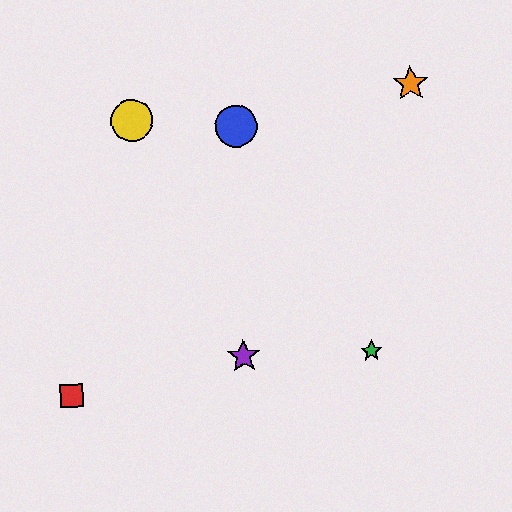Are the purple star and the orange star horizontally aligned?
No, the purple star is at y≈356 and the orange star is at y≈84.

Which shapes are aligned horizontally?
The green star, the purple star are aligned horizontally.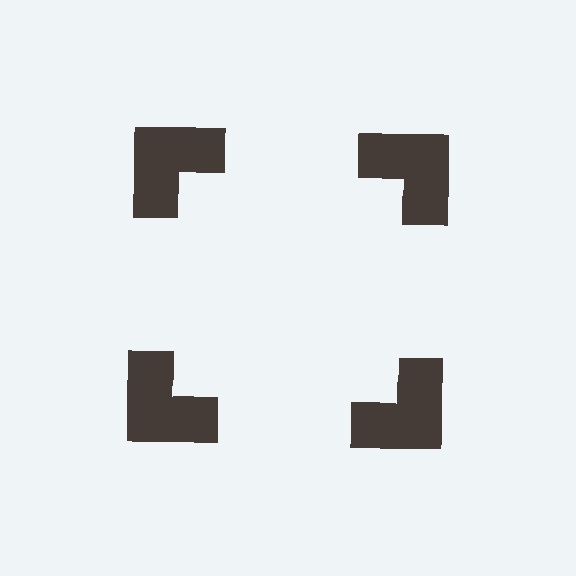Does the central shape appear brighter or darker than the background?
It typically appears slightly brighter than the background, even though no actual brightness change is drawn.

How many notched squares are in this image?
There are 4 — one at each vertex of the illusory square.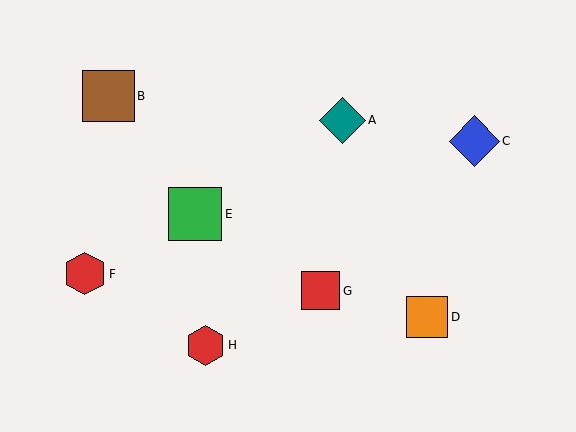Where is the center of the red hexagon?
The center of the red hexagon is at (85, 274).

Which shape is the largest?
The green square (labeled E) is the largest.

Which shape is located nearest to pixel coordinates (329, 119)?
The teal diamond (labeled A) at (342, 120) is nearest to that location.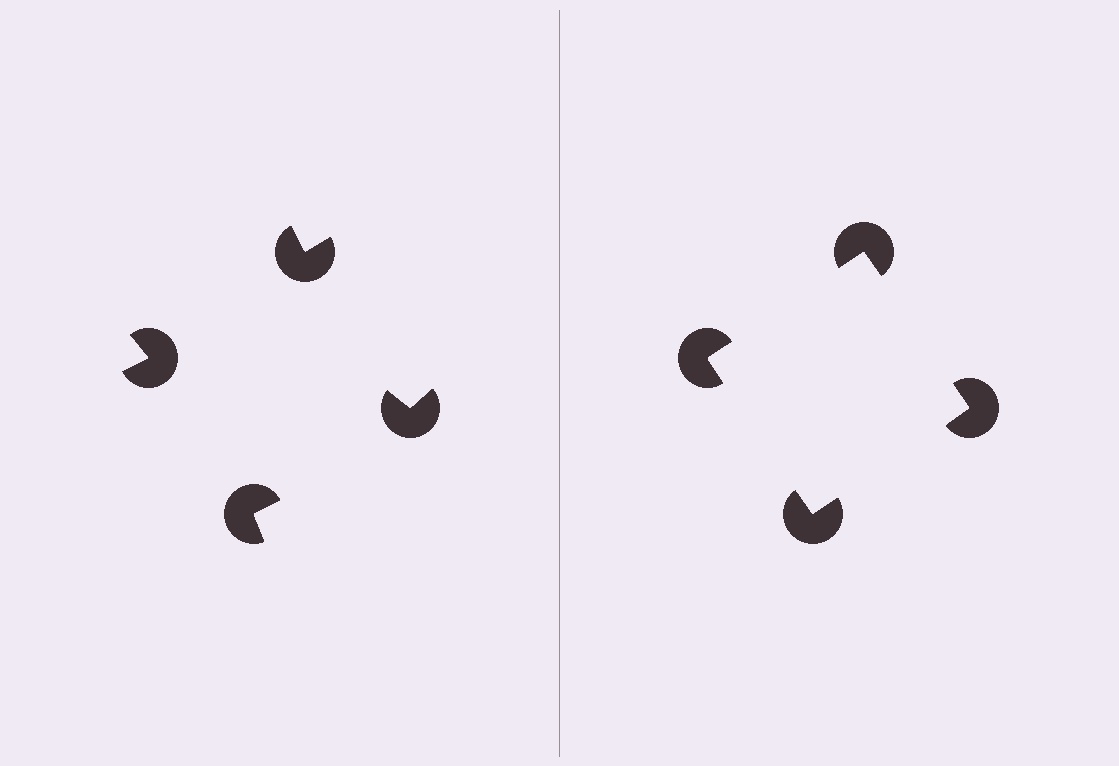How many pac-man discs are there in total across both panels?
8 — 4 on each side.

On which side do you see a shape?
An illusory square appears on the right side. On the left side the wedge cuts are rotated, so no coherent shape forms.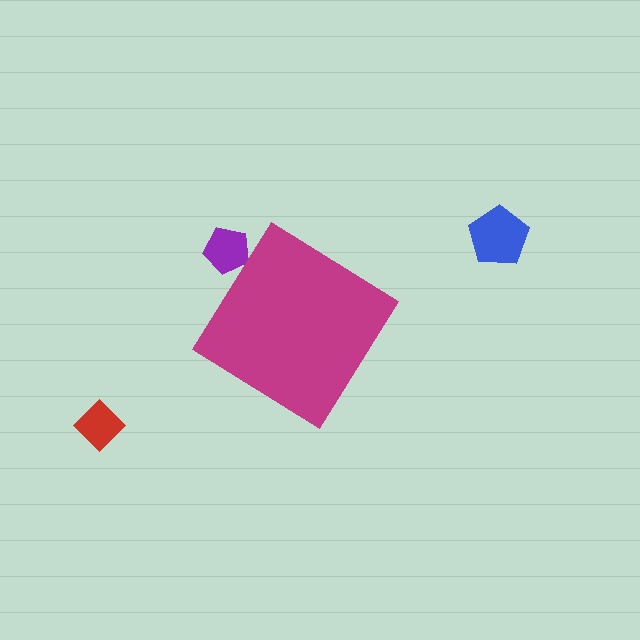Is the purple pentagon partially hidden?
Yes, the purple pentagon is partially hidden behind the magenta diamond.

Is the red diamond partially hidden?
No, the red diamond is fully visible.